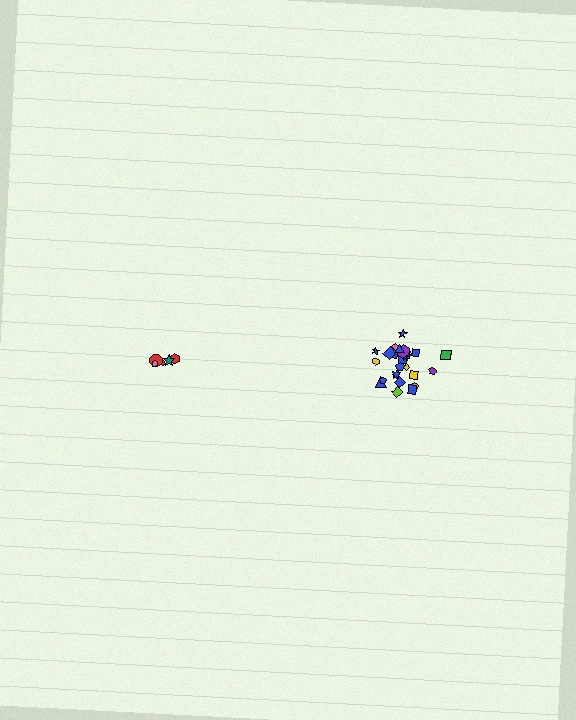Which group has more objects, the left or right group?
The right group.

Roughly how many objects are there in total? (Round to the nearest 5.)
Roughly 30 objects in total.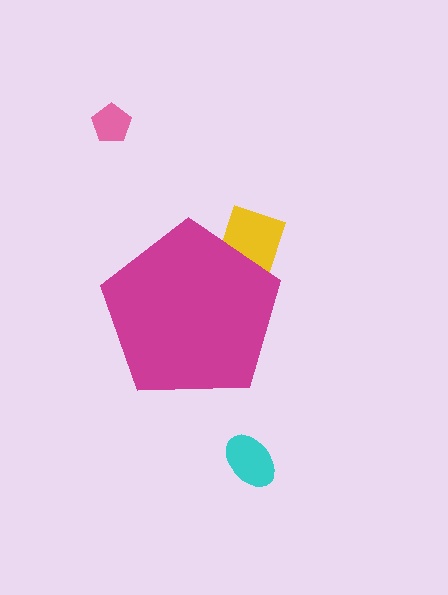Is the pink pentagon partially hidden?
No, the pink pentagon is fully visible.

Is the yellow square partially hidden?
Yes, the yellow square is partially hidden behind the magenta pentagon.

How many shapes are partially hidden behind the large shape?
1 shape is partially hidden.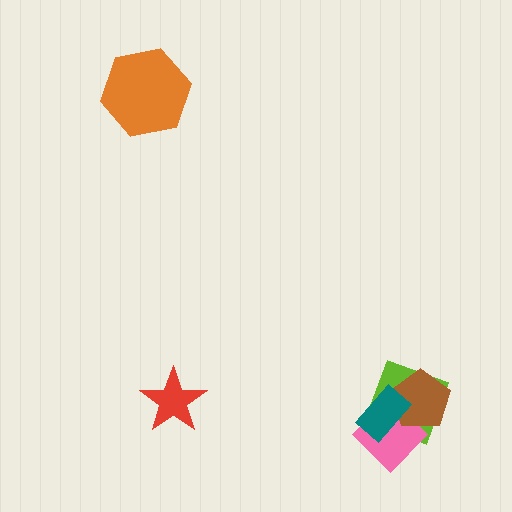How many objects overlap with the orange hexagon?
0 objects overlap with the orange hexagon.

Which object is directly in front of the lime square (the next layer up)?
The pink diamond is directly in front of the lime square.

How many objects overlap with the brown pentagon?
3 objects overlap with the brown pentagon.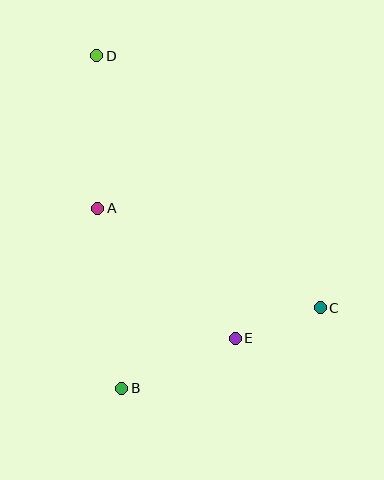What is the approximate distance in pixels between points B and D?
The distance between B and D is approximately 333 pixels.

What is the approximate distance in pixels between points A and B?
The distance between A and B is approximately 181 pixels.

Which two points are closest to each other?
Points C and E are closest to each other.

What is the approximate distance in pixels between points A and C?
The distance between A and C is approximately 244 pixels.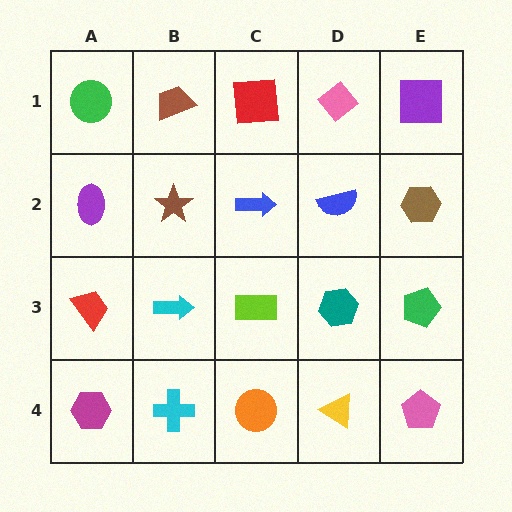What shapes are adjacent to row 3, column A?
A purple ellipse (row 2, column A), a magenta hexagon (row 4, column A), a cyan arrow (row 3, column B).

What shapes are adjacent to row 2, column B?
A brown trapezoid (row 1, column B), a cyan arrow (row 3, column B), a purple ellipse (row 2, column A), a blue arrow (row 2, column C).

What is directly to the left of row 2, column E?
A blue semicircle.